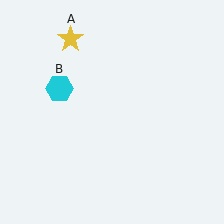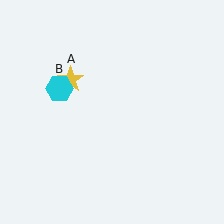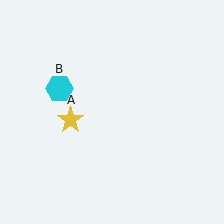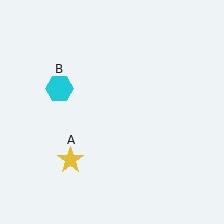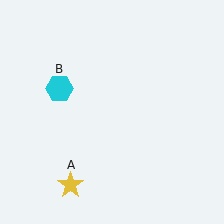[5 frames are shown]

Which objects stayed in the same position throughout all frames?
Cyan hexagon (object B) remained stationary.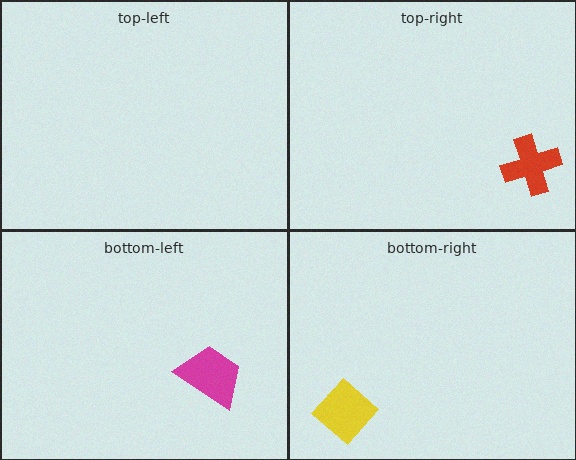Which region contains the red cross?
The top-right region.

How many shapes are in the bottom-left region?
1.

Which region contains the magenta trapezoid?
The bottom-left region.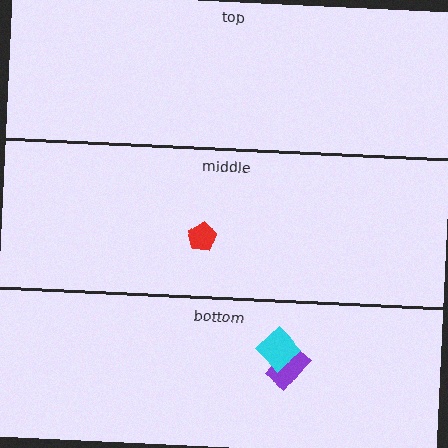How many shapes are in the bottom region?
2.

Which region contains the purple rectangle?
The bottom region.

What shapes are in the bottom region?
The purple rectangle, the cyan diamond.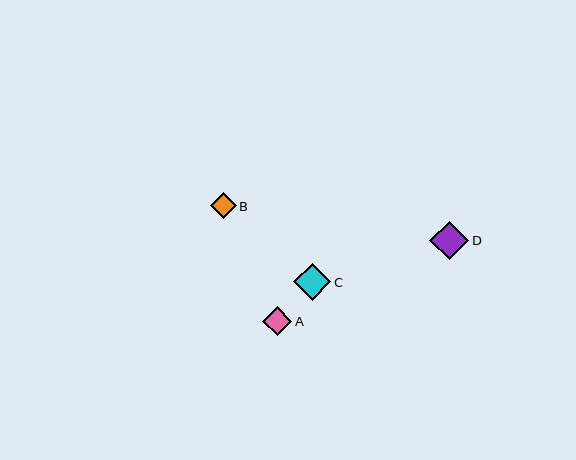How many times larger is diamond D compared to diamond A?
Diamond D is approximately 1.4 times the size of diamond A.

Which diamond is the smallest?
Diamond B is the smallest with a size of approximately 26 pixels.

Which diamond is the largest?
Diamond D is the largest with a size of approximately 39 pixels.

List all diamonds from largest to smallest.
From largest to smallest: D, C, A, B.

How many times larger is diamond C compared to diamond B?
Diamond C is approximately 1.4 times the size of diamond B.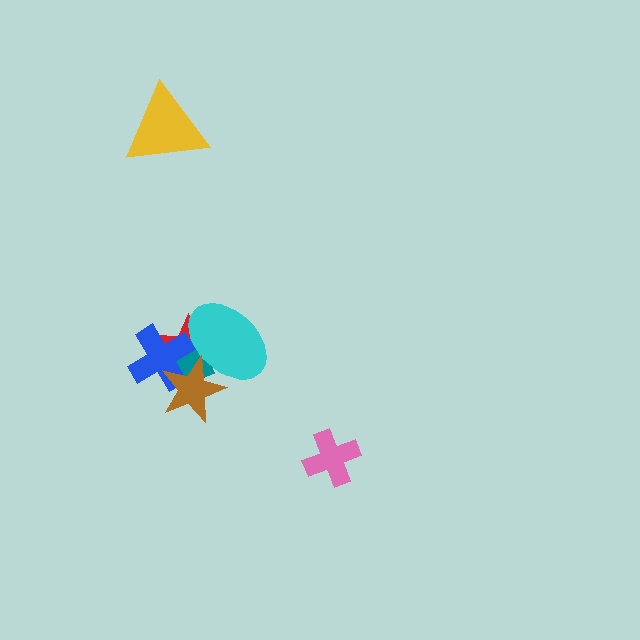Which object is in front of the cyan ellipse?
The brown star is in front of the cyan ellipse.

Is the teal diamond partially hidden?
Yes, it is partially covered by another shape.